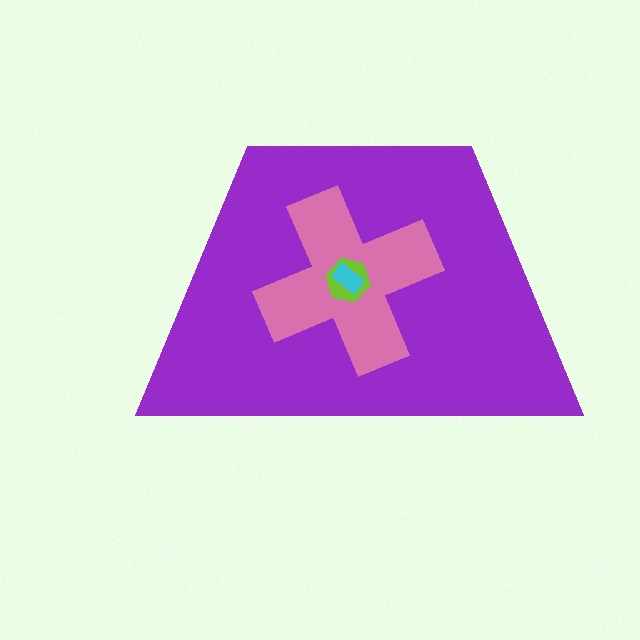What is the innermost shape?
The cyan rectangle.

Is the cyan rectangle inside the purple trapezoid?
Yes.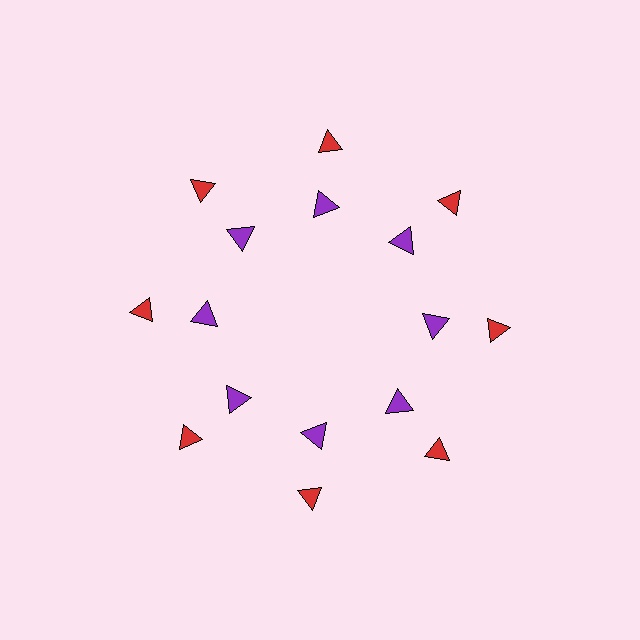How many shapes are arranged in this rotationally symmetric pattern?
There are 16 shapes, arranged in 8 groups of 2.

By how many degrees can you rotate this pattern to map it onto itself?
The pattern maps onto itself every 45 degrees of rotation.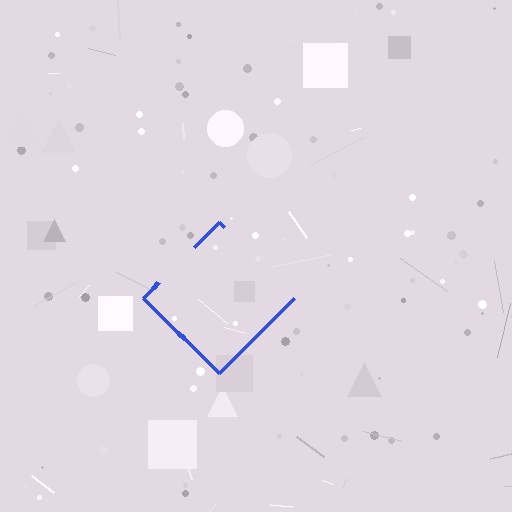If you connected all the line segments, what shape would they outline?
They would outline a diamond.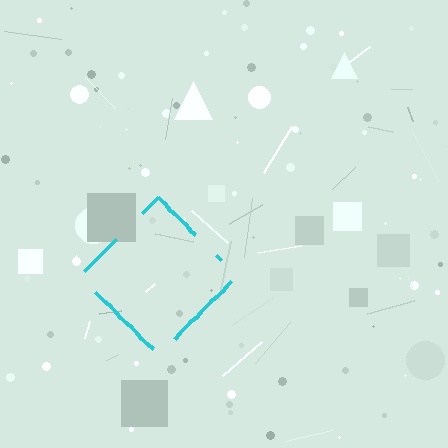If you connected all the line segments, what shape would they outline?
They would outline a diamond.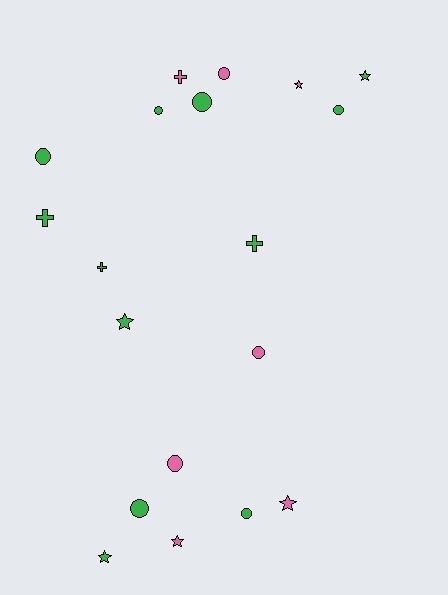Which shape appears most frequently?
Circle, with 9 objects.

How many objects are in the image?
There are 19 objects.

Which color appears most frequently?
Green, with 12 objects.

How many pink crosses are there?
There is 1 pink cross.